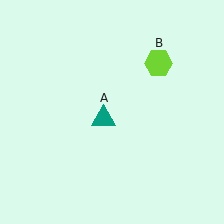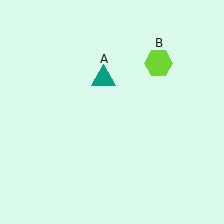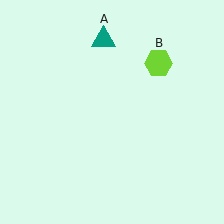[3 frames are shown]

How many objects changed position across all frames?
1 object changed position: teal triangle (object A).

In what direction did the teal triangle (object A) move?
The teal triangle (object A) moved up.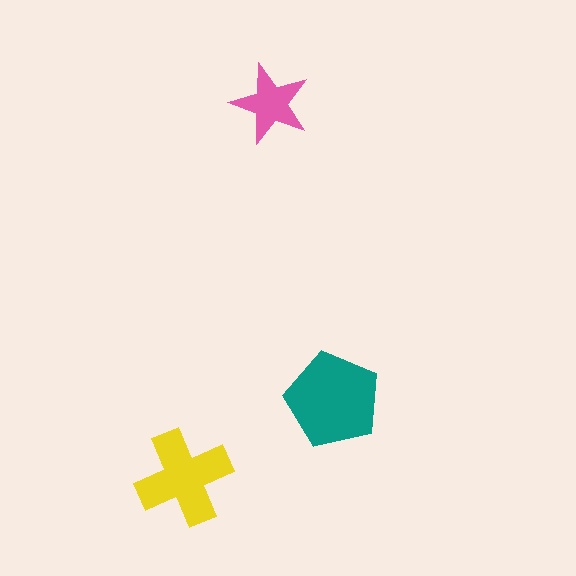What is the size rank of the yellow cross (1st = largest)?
2nd.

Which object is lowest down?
The yellow cross is bottommost.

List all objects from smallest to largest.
The pink star, the yellow cross, the teal pentagon.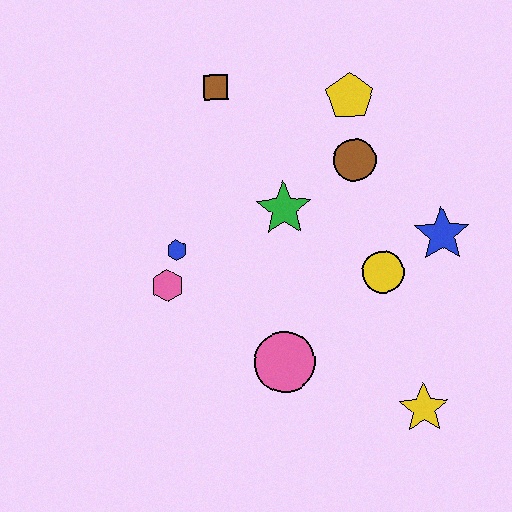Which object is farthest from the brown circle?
The yellow star is farthest from the brown circle.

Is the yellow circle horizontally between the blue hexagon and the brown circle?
No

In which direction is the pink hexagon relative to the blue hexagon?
The pink hexagon is below the blue hexagon.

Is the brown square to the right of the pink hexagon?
Yes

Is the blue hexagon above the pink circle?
Yes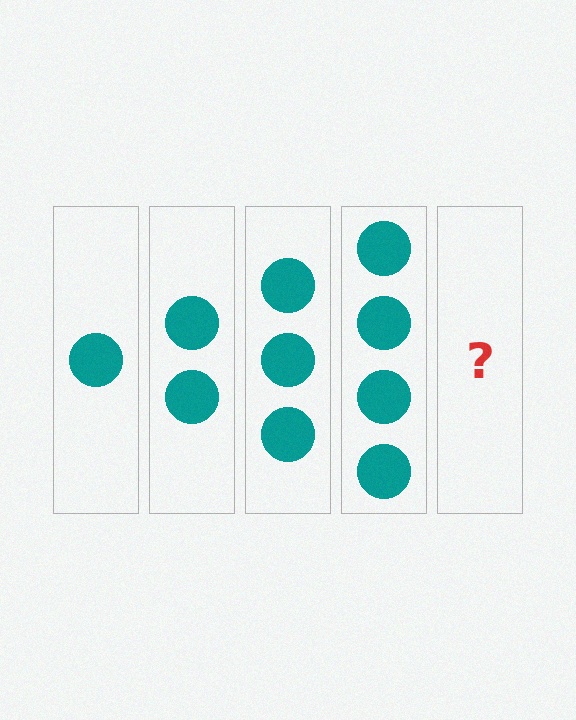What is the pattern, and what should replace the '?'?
The pattern is that each step adds one more circle. The '?' should be 5 circles.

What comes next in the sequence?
The next element should be 5 circles.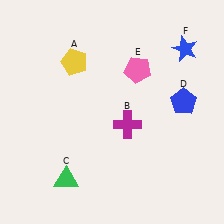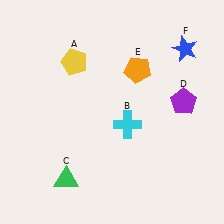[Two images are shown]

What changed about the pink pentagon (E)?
In Image 1, E is pink. In Image 2, it changed to orange.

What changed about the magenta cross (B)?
In Image 1, B is magenta. In Image 2, it changed to cyan.